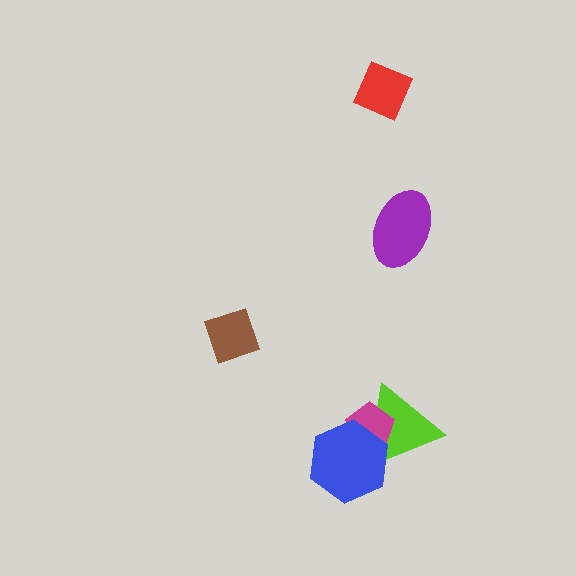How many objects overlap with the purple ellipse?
0 objects overlap with the purple ellipse.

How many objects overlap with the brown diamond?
0 objects overlap with the brown diamond.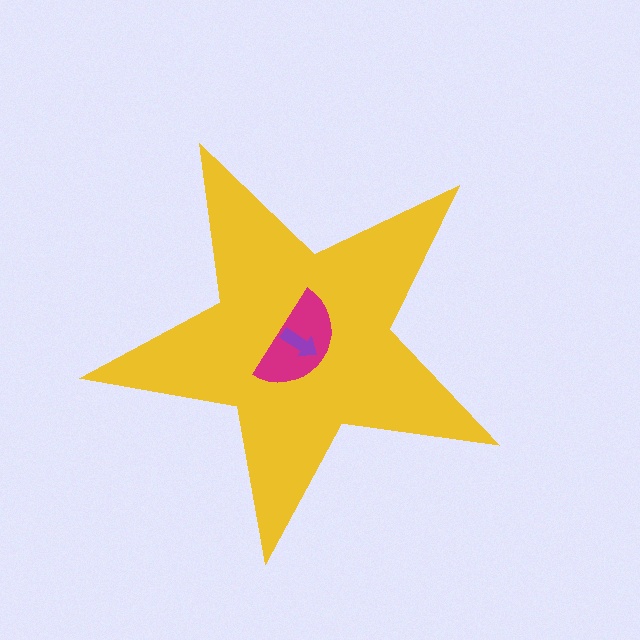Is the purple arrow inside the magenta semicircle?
Yes.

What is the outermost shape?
The yellow star.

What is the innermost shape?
The purple arrow.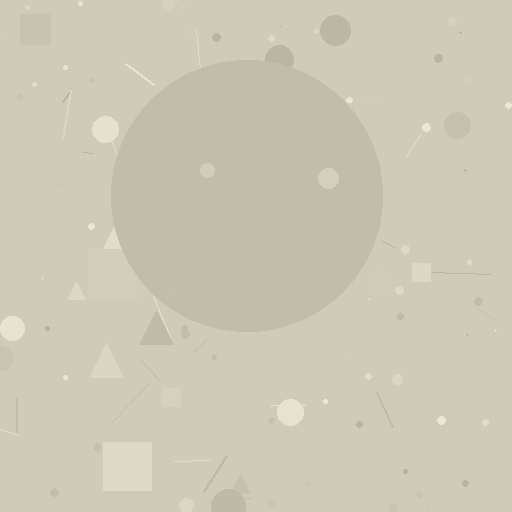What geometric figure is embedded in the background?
A circle is embedded in the background.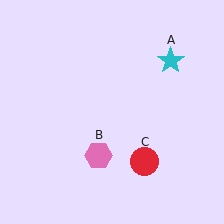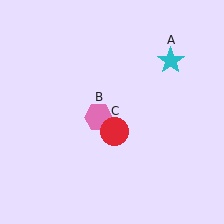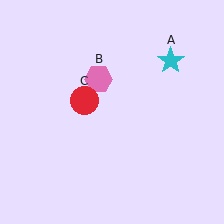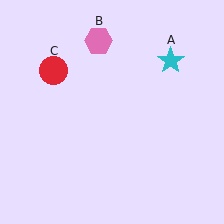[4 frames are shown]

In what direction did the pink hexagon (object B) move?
The pink hexagon (object B) moved up.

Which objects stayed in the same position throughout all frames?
Cyan star (object A) remained stationary.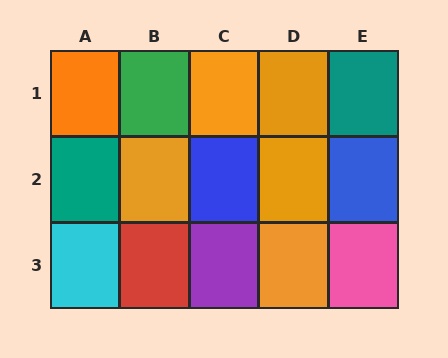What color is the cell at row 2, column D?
Orange.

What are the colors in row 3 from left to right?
Cyan, red, purple, orange, pink.